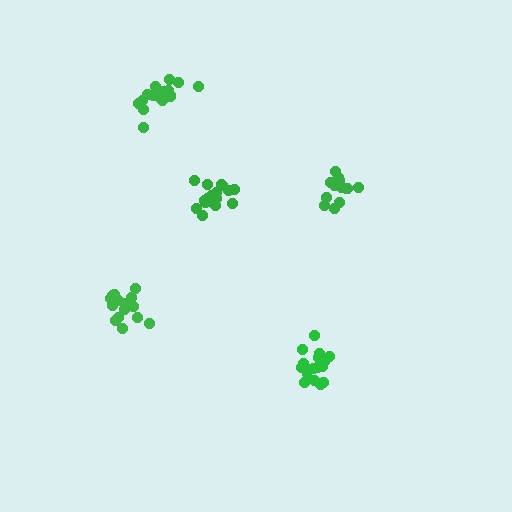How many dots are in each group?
Group 1: 19 dots, Group 2: 14 dots, Group 3: 17 dots, Group 4: 17 dots, Group 5: 16 dots (83 total).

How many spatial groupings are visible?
There are 5 spatial groupings.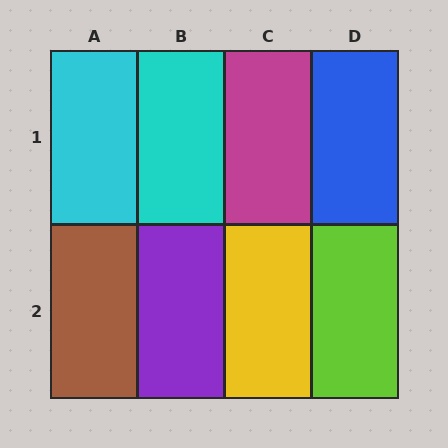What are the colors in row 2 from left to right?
Brown, purple, yellow, lime.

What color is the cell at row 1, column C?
Magenta.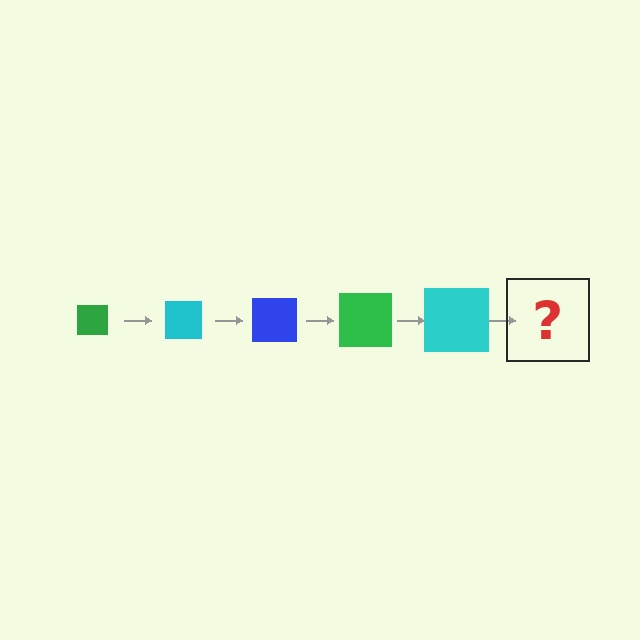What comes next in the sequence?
The next element should be a blue square, larger than the previous one.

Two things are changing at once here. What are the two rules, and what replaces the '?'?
The two rules are that the square grows larger each step and the color cycles through green, cyan, and blue. The '?' should be a blue square, larger than the previous one.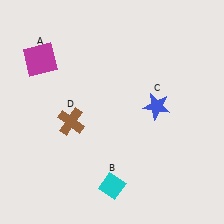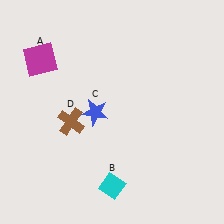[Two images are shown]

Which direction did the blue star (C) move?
The blue star (C) moved left.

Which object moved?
The blue star (C) moved left.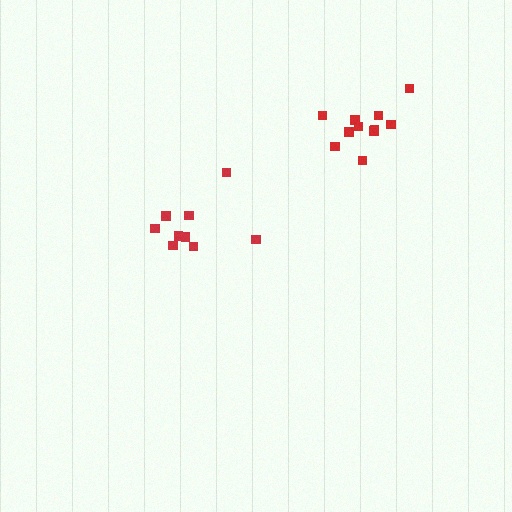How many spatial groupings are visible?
There are 2 spatial groupings.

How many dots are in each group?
Group 1: 11 dots, Group 2: 9 dots (20 total).